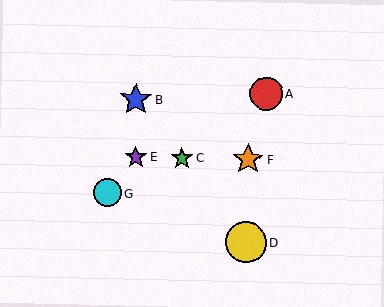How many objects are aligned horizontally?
3 objects (C, E, F) are aligned horizontally.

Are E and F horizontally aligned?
Yes, both are at y≈157.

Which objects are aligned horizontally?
Objects C, E, F are aligned horizontally.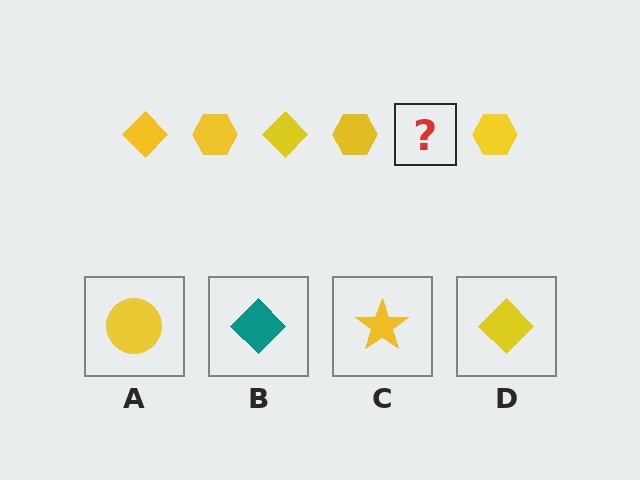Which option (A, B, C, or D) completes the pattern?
D.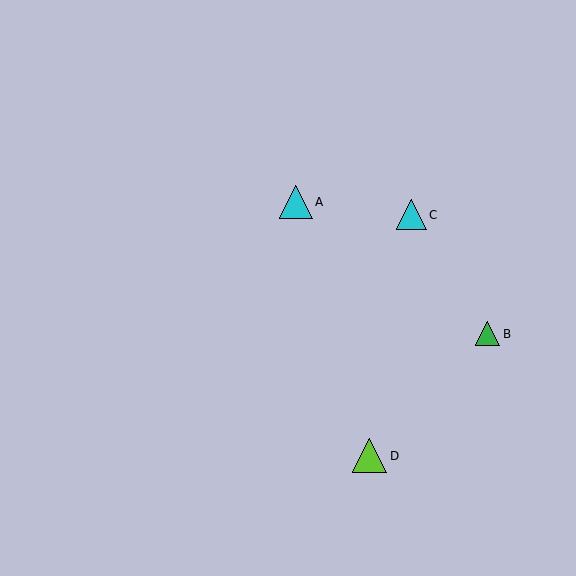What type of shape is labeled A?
Shape A is a cyan triangle.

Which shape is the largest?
The lime triangle (labeled D) is the largest.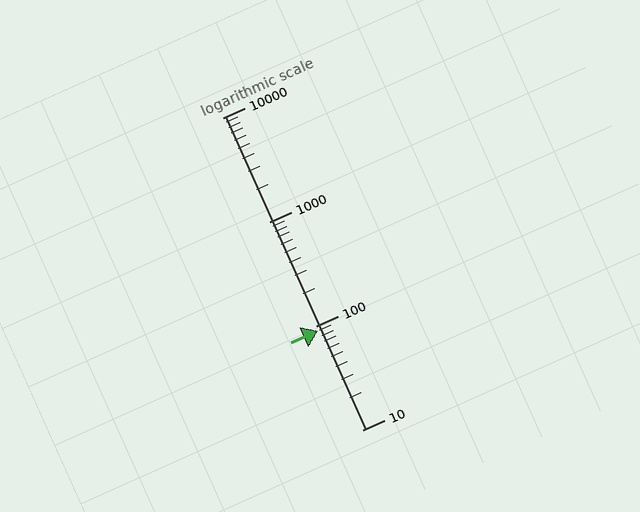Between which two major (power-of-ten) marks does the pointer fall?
The pointer is between 10 and 100.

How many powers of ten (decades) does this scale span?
The scale spans 3 decades, from 10 to 10000.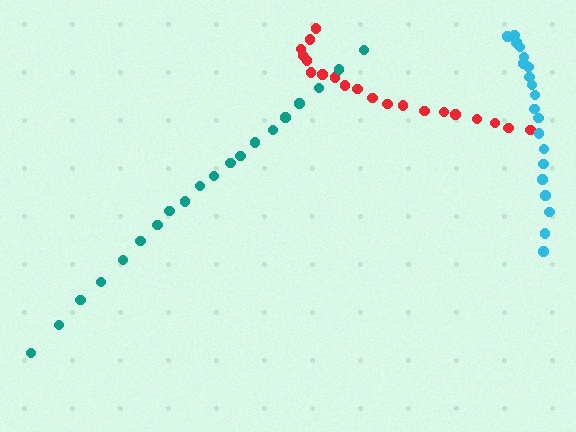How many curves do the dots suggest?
There are 3 distinct paths.